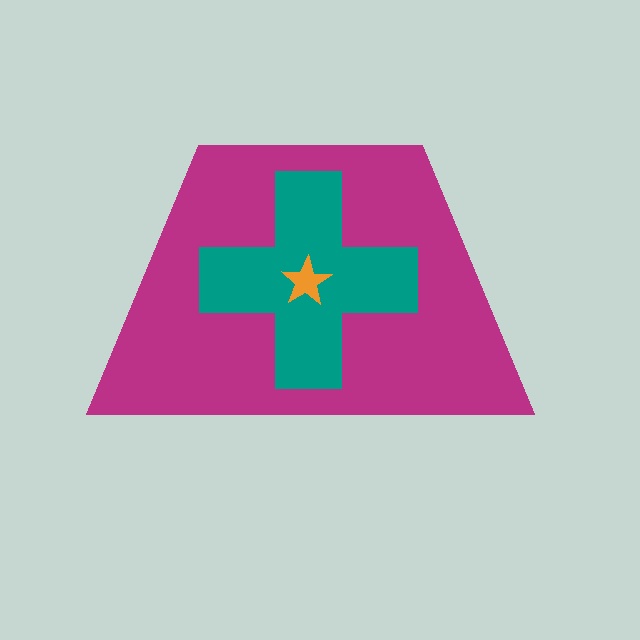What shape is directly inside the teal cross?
The orange star.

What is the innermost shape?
The orange star.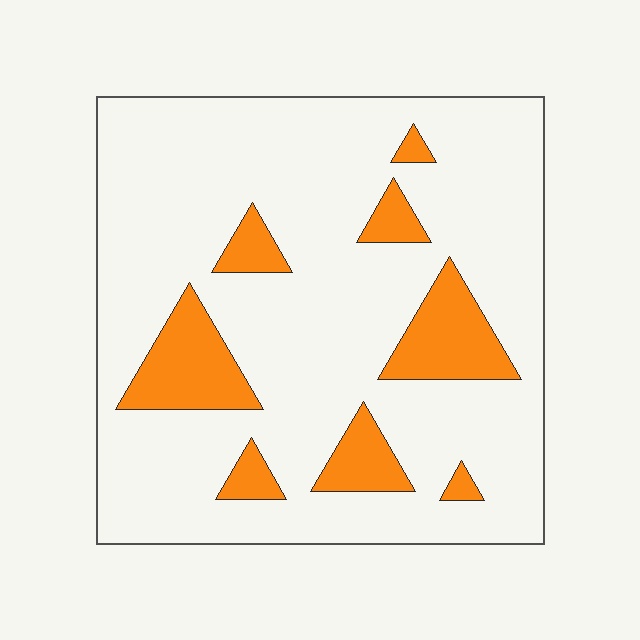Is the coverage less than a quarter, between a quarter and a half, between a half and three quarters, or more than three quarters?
Less than a quarter.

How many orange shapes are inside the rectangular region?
8.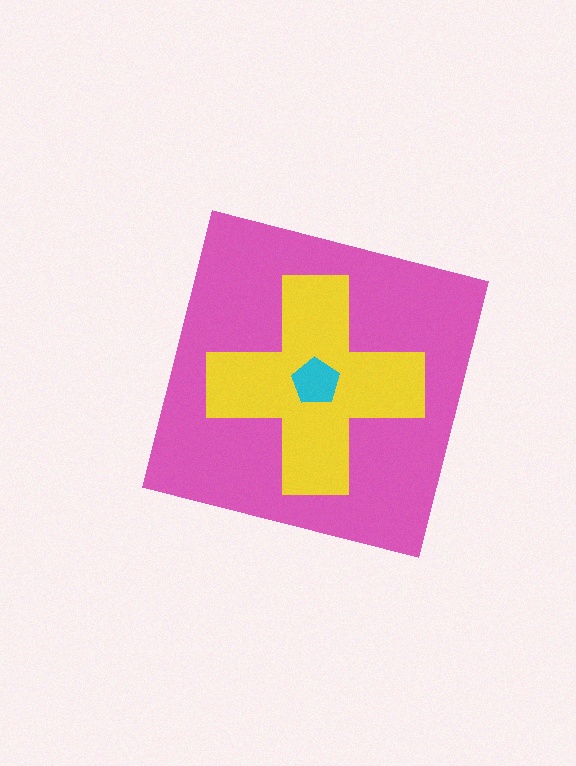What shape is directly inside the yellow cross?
The cyan pentagon.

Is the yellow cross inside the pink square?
Yes.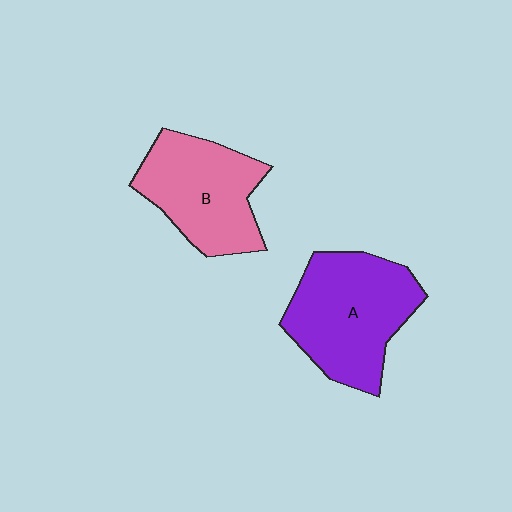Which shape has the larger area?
Shape A (purple).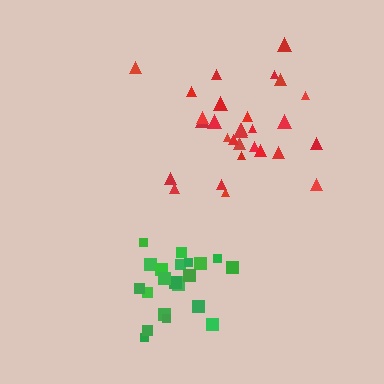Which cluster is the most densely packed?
Green.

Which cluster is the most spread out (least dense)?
Red.